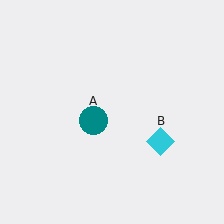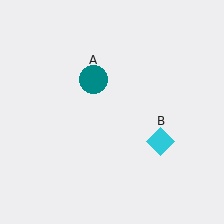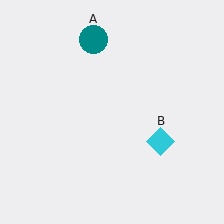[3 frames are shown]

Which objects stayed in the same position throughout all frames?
Cyan diamond (object B) remained stationary.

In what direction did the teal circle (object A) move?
The teal circle (object A) moved up.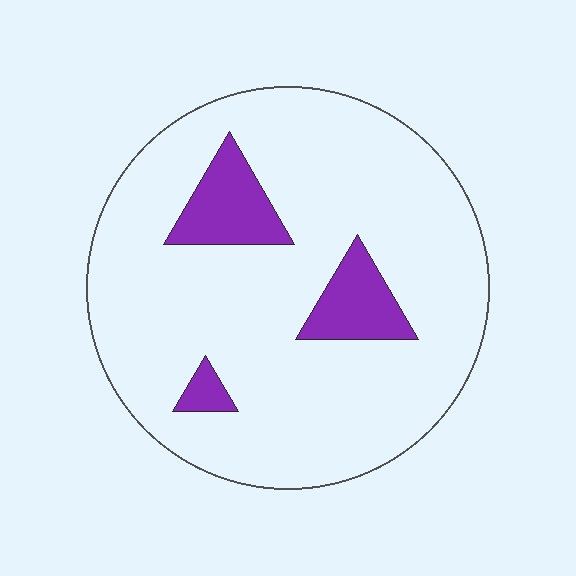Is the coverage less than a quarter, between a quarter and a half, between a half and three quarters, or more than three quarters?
Less than a quarter.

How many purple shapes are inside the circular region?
3.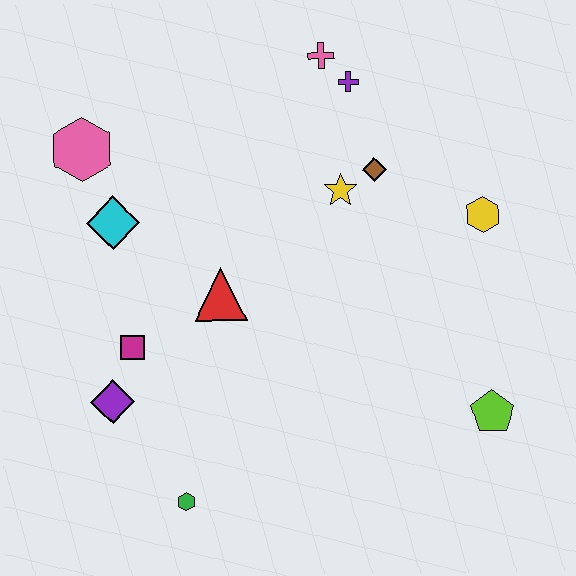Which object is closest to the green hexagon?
The purple diamond is closest to the green hexagon.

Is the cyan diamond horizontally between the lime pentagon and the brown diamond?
No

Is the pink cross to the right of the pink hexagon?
Yes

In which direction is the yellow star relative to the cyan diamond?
The yellow star is to the right of the cyan diamond.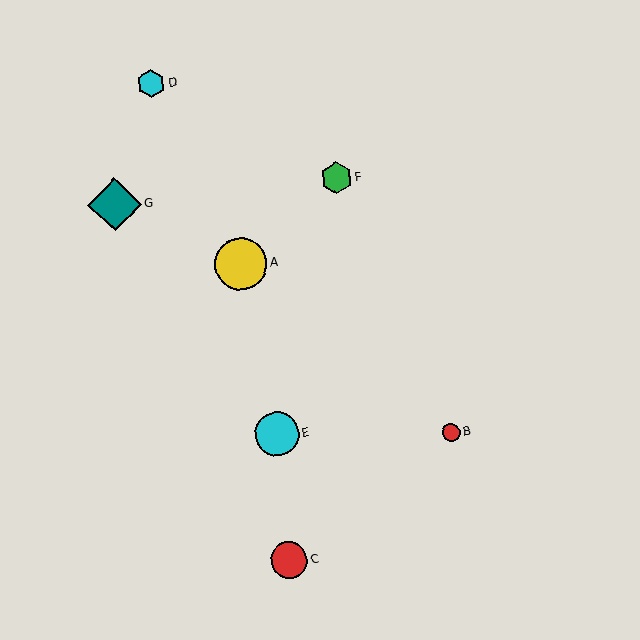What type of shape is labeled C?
Shape C is a red circle.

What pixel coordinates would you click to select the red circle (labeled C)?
Click at (289, 560) to select the red circle C.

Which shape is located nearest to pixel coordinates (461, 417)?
The red circle (labeled B) at (451, 432) is nearest to that location.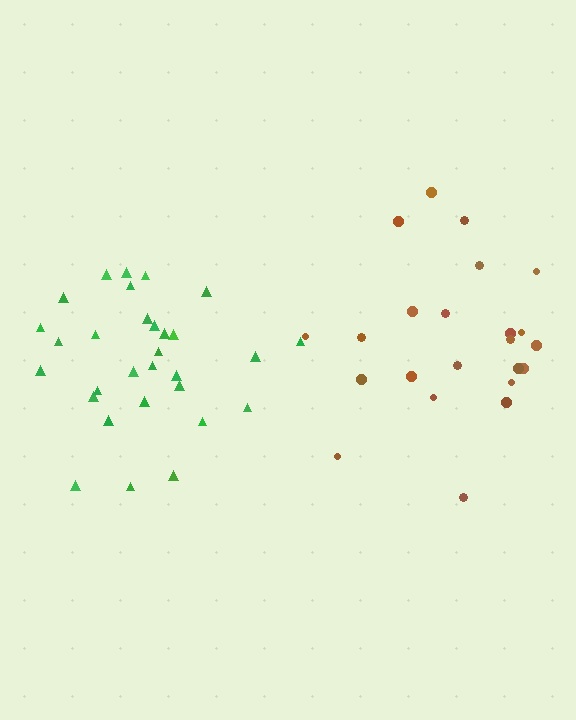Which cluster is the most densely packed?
Green.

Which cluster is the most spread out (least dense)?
Brown.